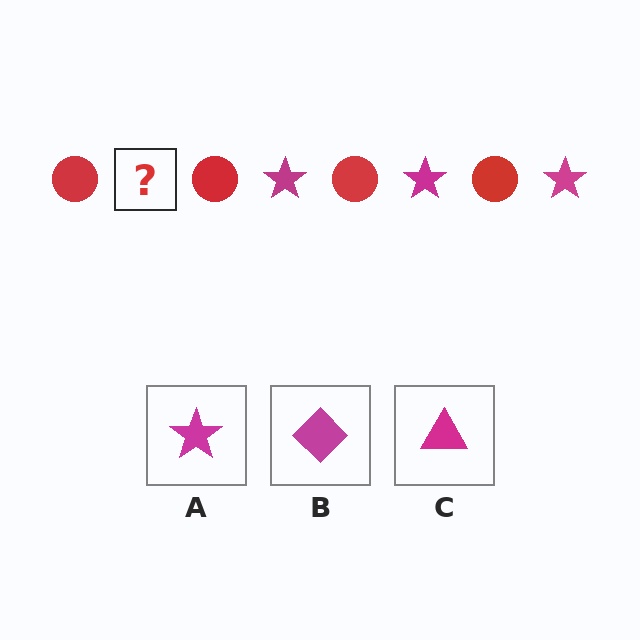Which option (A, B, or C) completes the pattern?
A.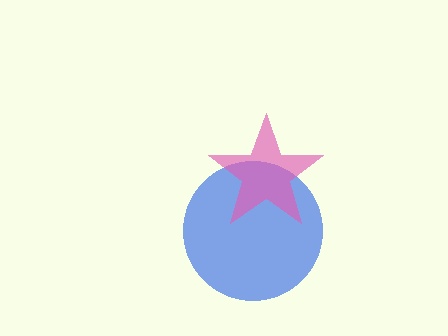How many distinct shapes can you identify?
There are 2 distinct shapes: a blue circle, a pink star.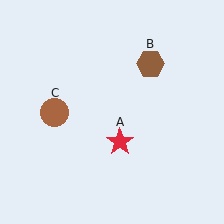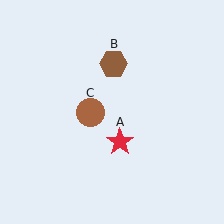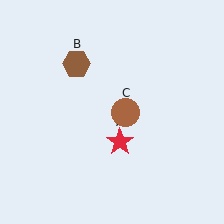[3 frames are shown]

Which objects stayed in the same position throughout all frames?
Red star (object A) remained stationary.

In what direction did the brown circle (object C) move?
The brown circle (object C) moved right.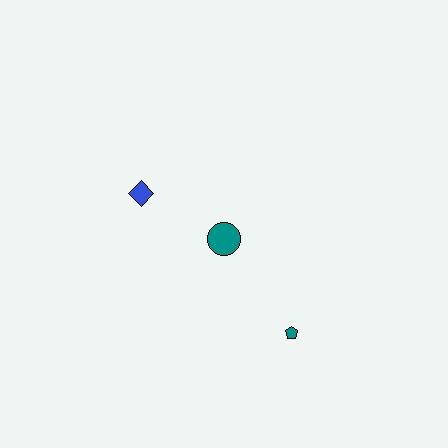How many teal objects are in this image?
There are 2 teal objects.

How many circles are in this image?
There is 1 circle.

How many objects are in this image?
There are 3 objects.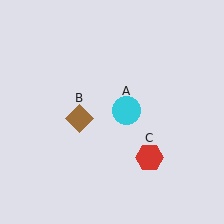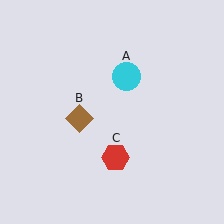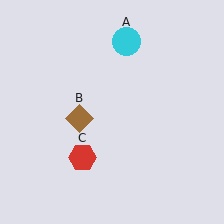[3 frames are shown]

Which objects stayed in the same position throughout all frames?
Brown diamond (object B) remained stationary.